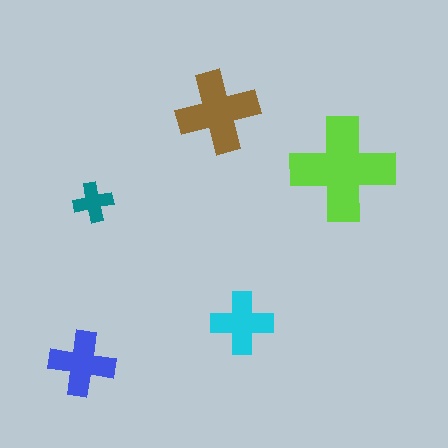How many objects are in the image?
There are 5 objects in the image.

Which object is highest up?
The brown cross is topmost.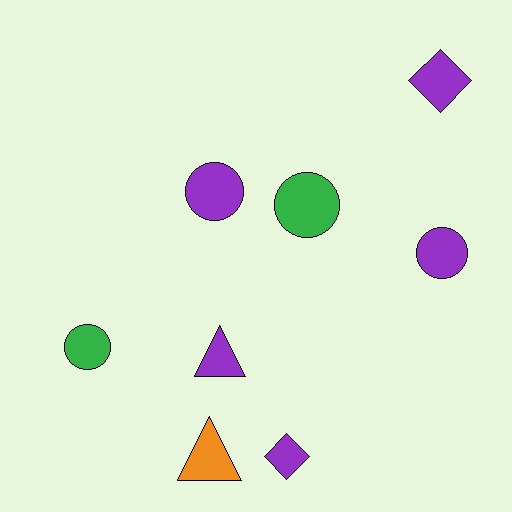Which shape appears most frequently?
Circle, with 4 objects.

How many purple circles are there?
There are 2 purple circles.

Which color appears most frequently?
Purple, with 5 objects.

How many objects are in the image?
There are 8 objects.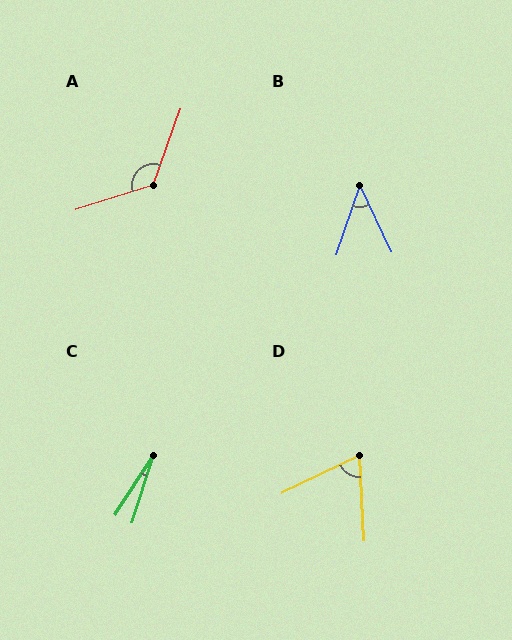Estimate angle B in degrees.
Approximately 44 degrees.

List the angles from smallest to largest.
C (15°), B (44°), D (67°), A (127°).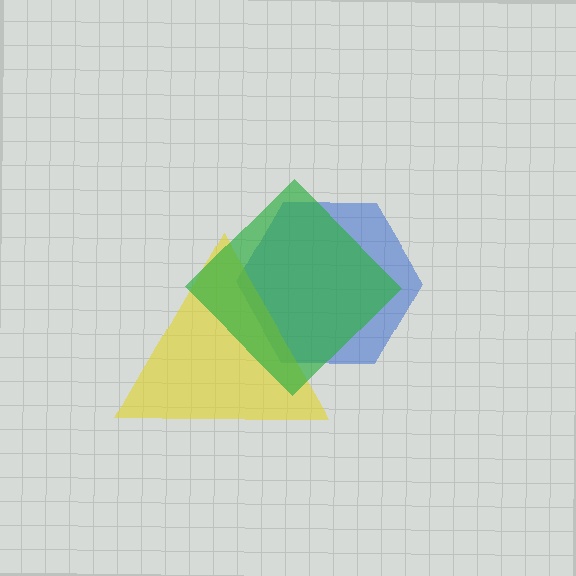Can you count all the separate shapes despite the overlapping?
Yes, there are 3 separate shapes.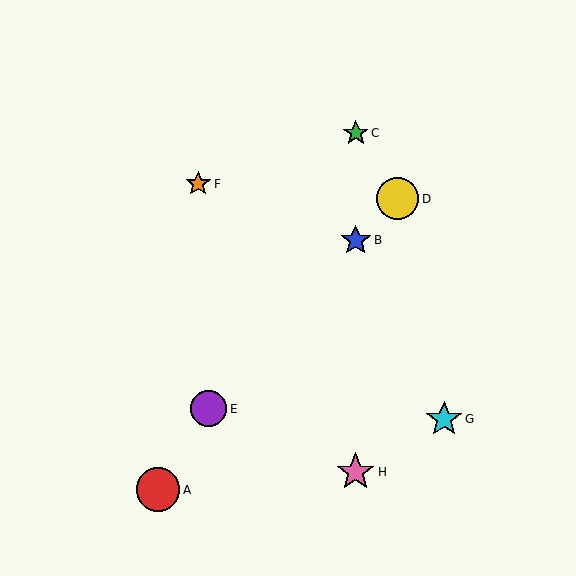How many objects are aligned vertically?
3 objects (B, C, H) are aligned vertically.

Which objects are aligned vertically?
Objects B, C, H are aligned vertically.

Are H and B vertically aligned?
Yes, both are at x≈356.